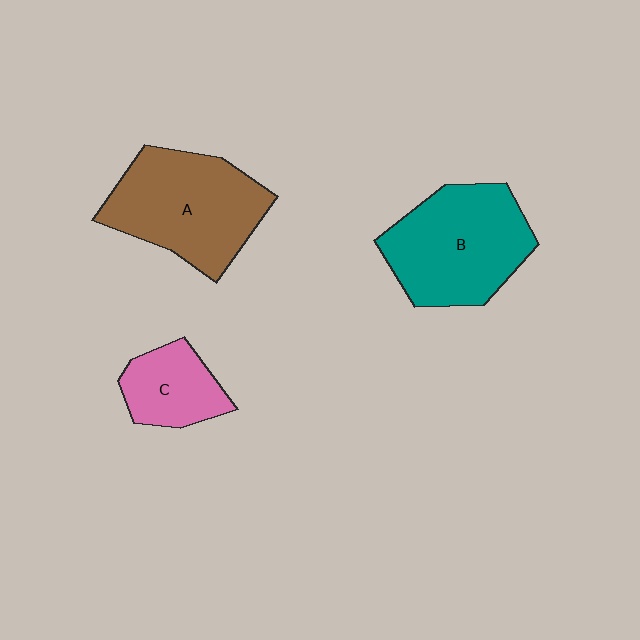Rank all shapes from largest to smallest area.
From largest to smallest: A (brown), B (teal), C (pink).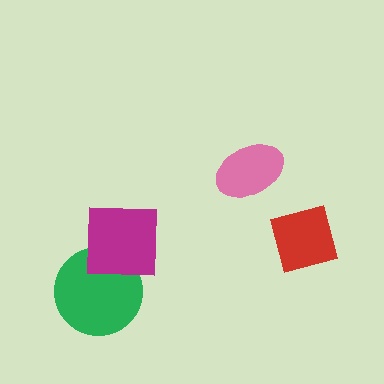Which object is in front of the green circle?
The magenta square is in front of the green circle.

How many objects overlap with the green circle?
1 object overlaps with the green circle.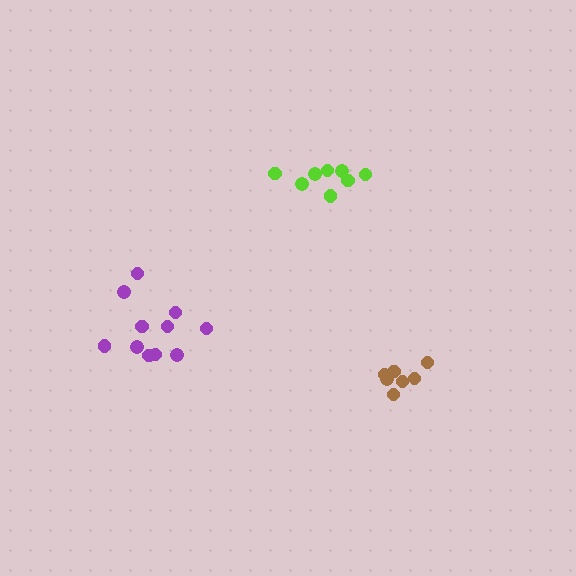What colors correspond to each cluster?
The clusters are colored: purple, brown, lime.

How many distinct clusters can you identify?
There are 3 distinct clusters.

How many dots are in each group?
Group 1: 11 dots, Group 2: 7 dots, Group 3: 8 dots (26 total).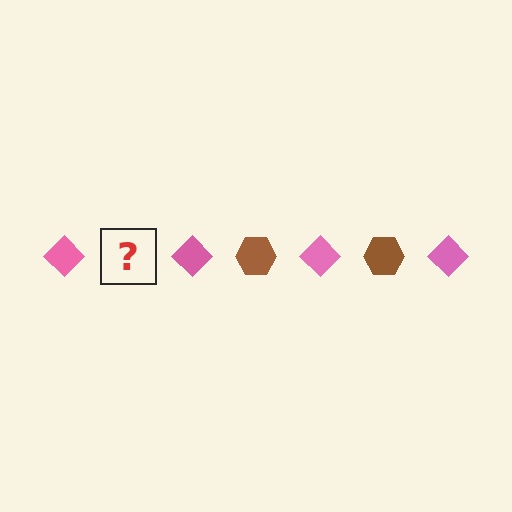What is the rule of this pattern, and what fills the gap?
The rule is that the pattern alternates between pink diamond and brown hexagon. The gap should be filled with a brown hexagon.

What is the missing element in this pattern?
The missing element is a brown hexagon.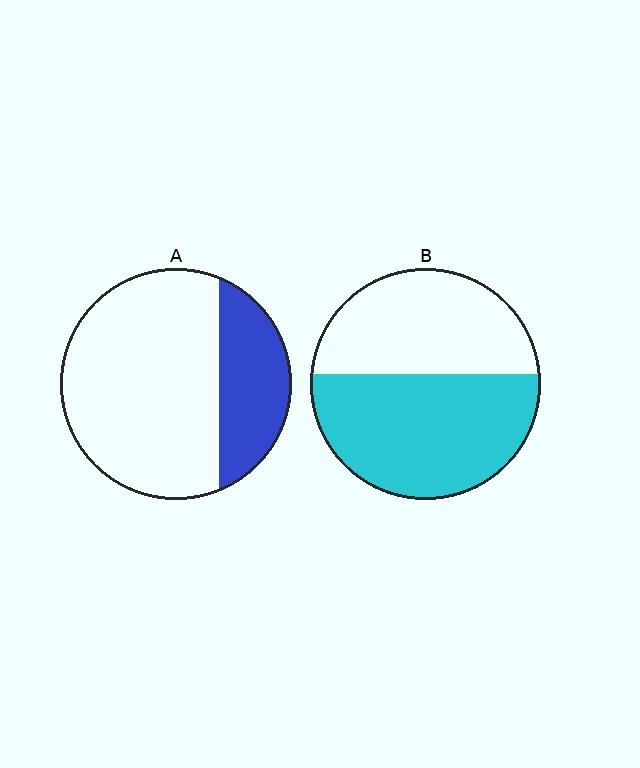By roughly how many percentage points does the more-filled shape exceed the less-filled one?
By roughly 30 percentage points (B over A).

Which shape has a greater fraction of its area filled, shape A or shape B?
Shape B.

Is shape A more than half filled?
No.